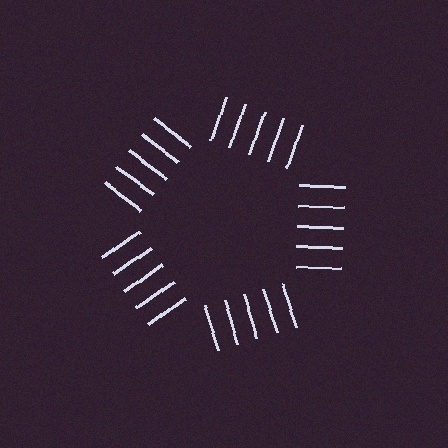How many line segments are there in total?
25 — 5 along each of the 5 edges.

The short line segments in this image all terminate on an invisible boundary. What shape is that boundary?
An illusory pentagon — the line segments terminate on its edges but no continuous stroke is drawn.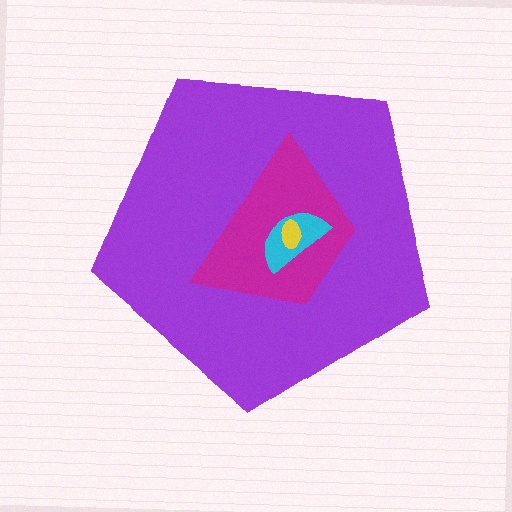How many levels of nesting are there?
4.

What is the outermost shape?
The purple pentagon.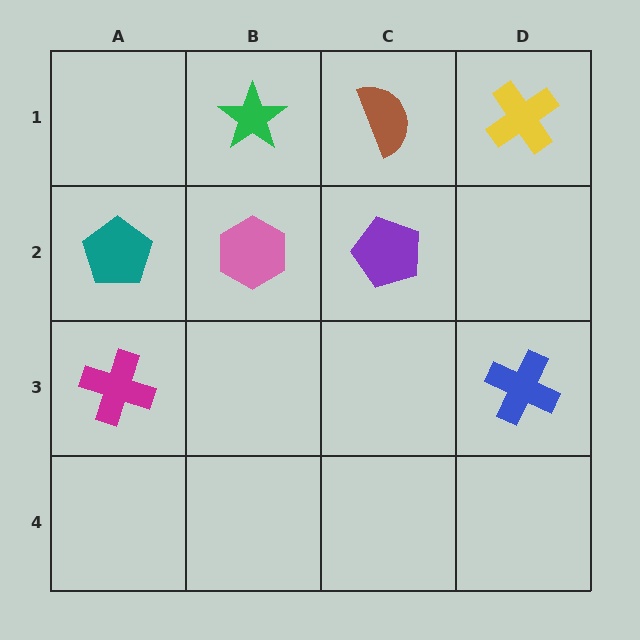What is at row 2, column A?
A teal pentagon.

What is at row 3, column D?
A blue cross.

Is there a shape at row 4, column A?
No, that cell is empty.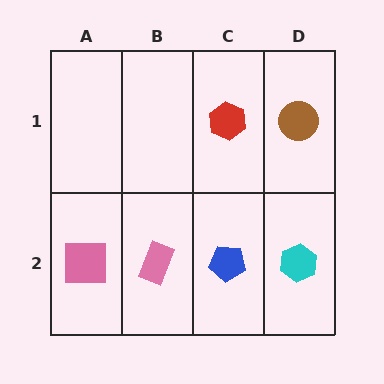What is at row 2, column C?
A blue pentagon.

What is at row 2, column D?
A cyan hexagon.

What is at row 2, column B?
A pink rectangle.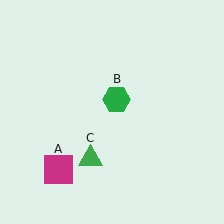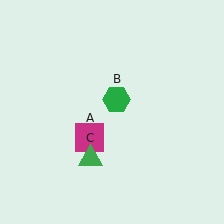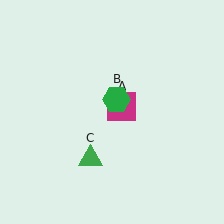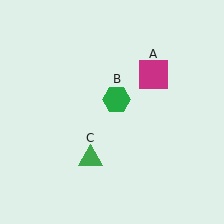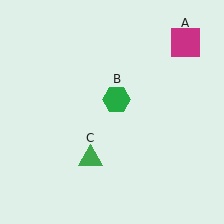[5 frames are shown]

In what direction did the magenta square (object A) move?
The magenta square (object A) moved up and to the right.